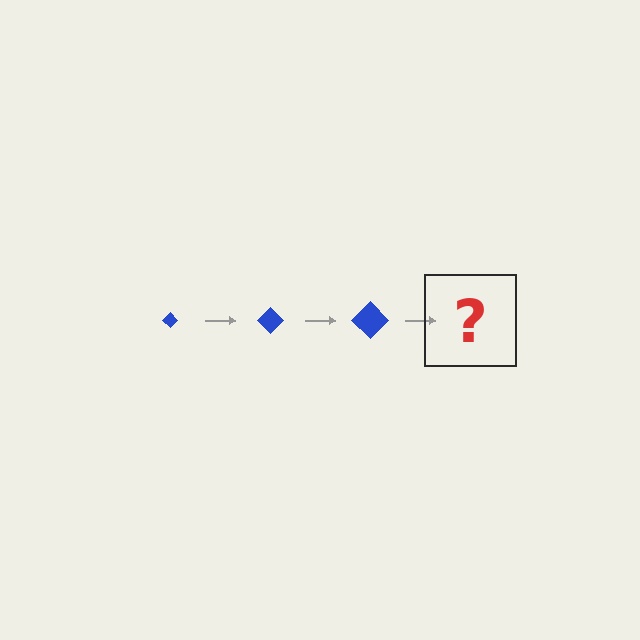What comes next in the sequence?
The next element should be a blue diamond, larger than the previous one.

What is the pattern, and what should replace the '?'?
The pattern is that the diamond gets progressively larger each step. The '?' should be a blue diamond, larger than the previous one.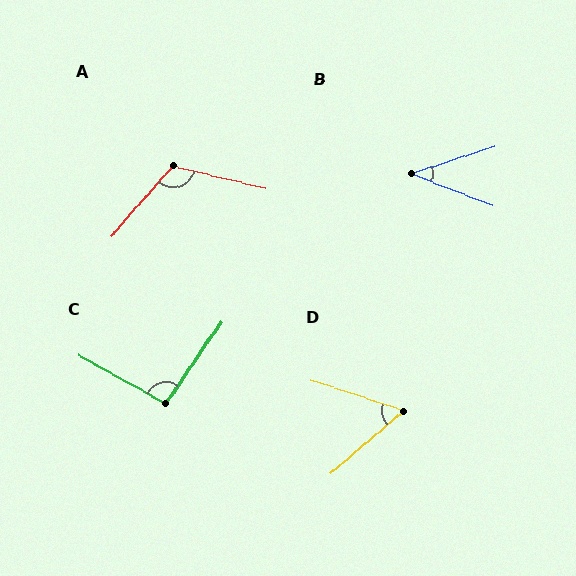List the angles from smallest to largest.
B (39°), D (59°), C (95°), A (118°).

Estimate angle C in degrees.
Approximately 95 degrees.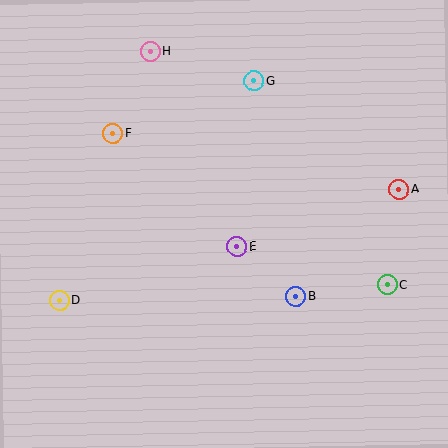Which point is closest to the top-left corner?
Point H is closest to the top-left corner.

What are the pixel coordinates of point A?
Point A is at (399, 189).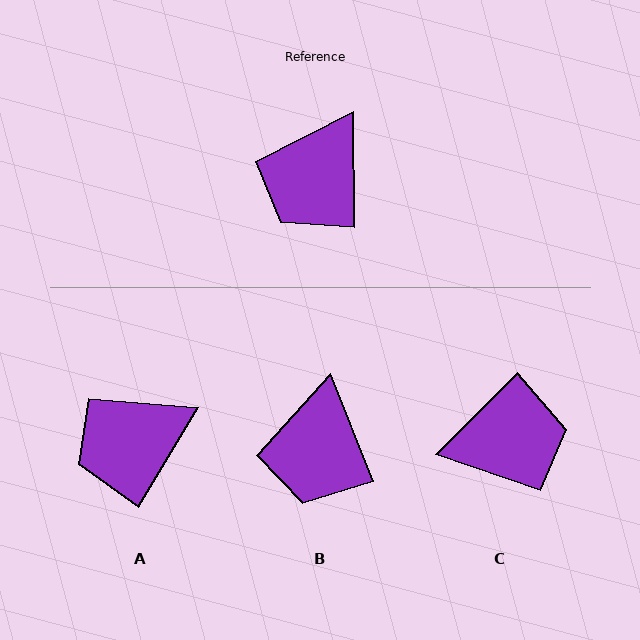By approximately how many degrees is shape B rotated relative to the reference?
Approximately 21 degrees counter-clockwise.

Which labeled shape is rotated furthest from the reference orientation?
C, about 135 degrees away.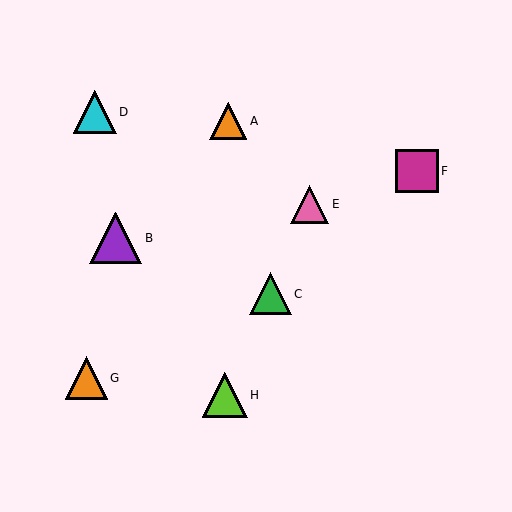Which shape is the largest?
The purple triangle (labeled B) is the largest.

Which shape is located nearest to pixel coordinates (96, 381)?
The orange triangle (labeled G) at (86, 378) is nearest to that location.